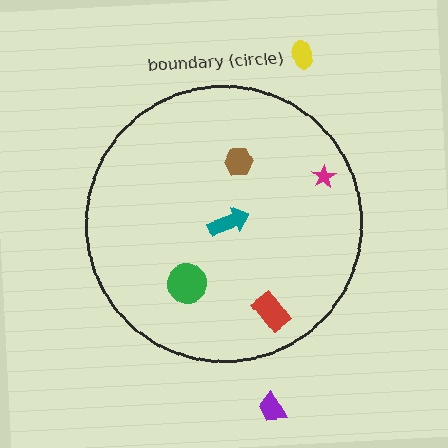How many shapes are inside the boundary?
5 inside, 2 outside.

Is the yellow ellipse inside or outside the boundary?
Outside.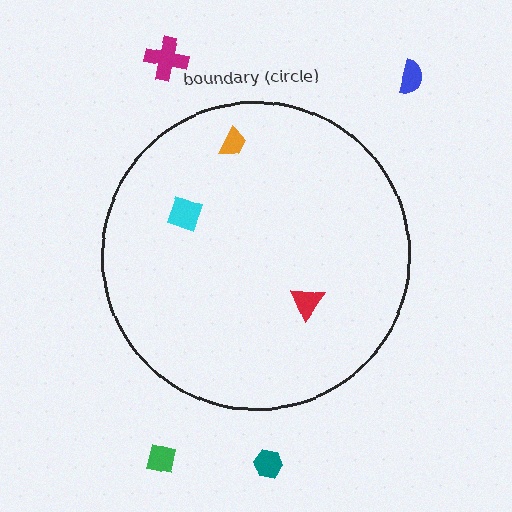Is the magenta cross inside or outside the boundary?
Outside.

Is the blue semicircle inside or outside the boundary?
Outside.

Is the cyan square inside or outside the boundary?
Inside.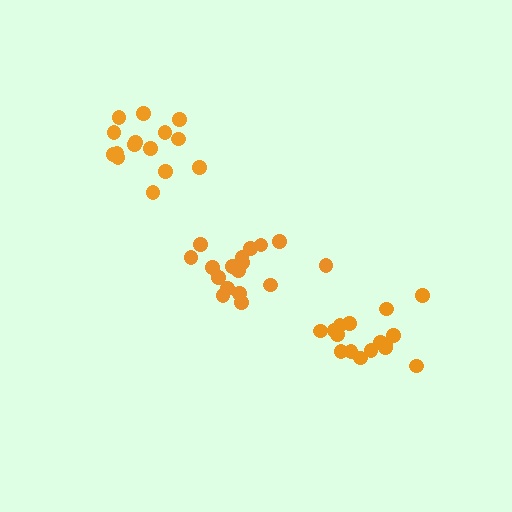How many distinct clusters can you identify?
There are 3 distinct clusters.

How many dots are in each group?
Group 1: 16 dots, Group 2: 15 dots, Group 3: 17 dots (48 total).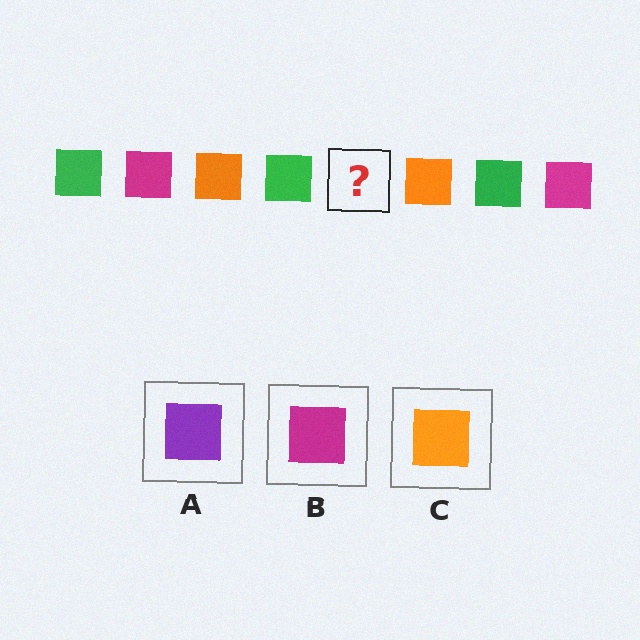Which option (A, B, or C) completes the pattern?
B.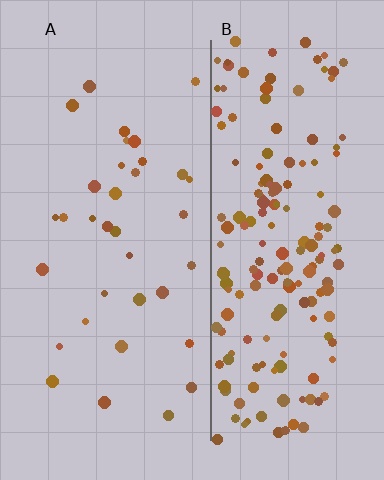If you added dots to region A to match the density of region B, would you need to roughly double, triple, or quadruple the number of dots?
Approximately quadruple.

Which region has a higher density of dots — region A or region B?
B (the right).